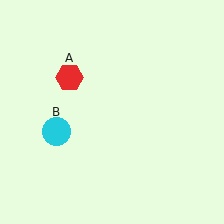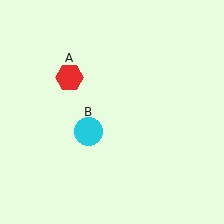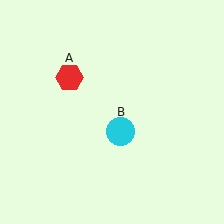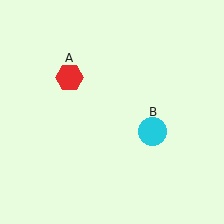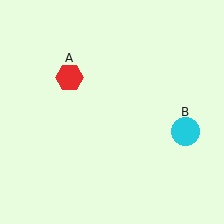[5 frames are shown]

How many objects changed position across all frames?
1 object changed position: cyan circle (object B).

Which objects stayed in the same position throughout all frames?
Red hexagon (object A) remained stationary.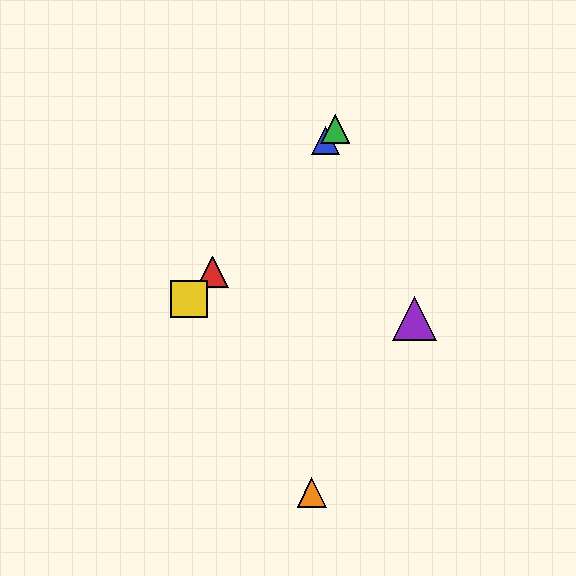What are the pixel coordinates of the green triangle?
The green triangle is at (335, 129).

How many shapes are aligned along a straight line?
4 shapes (the red triangle, the blue triangle, the green triangle, the yellow square) are aligned along a straight line.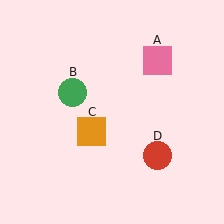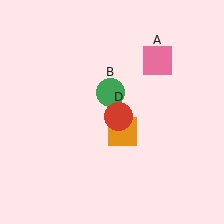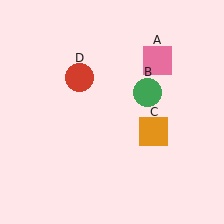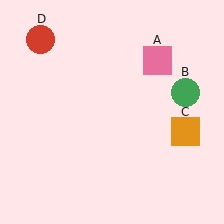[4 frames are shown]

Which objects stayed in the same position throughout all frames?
Pink square (object A) remained stationary.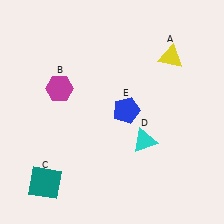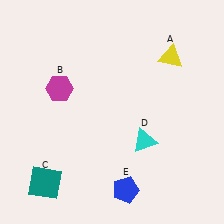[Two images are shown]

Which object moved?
The blue pentagon (E) moved down.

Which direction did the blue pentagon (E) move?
The blue pentagon (E) moved down.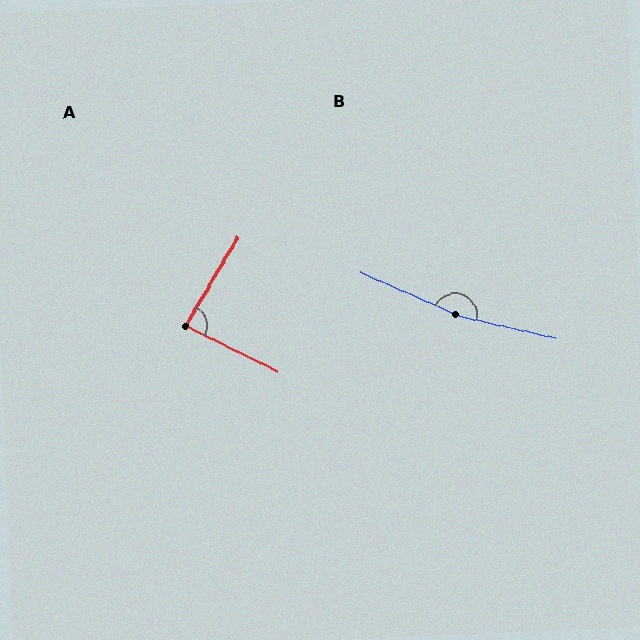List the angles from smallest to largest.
A (86°), B (169°).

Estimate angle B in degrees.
Approximately 169 degrees.